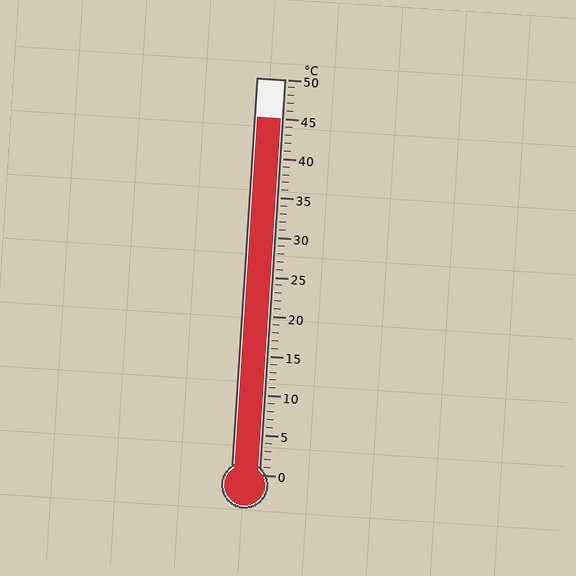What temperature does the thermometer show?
The thermometer shows approximately 45°C.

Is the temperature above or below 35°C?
The temperature is above 35°C.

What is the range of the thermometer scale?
The thermometer scale ranges from 0°C to 50°C.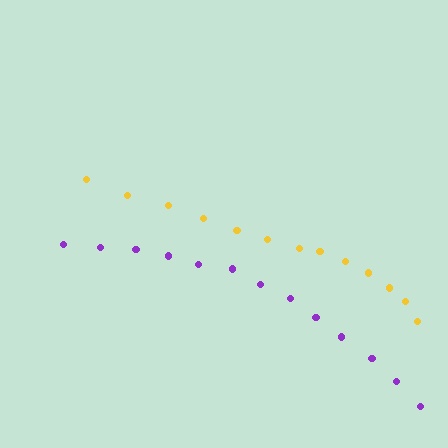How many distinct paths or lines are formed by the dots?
There are 2 distinct paths.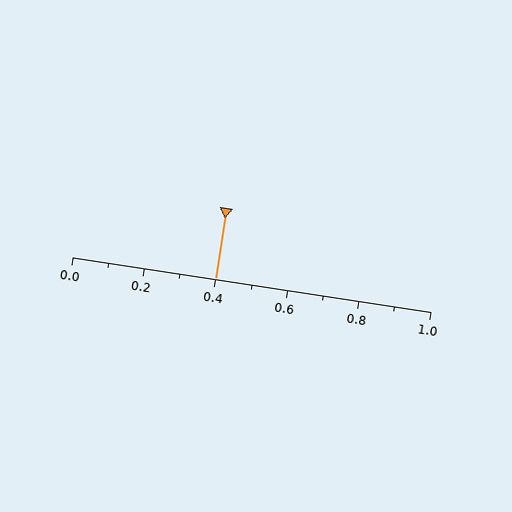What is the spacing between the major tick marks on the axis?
The major ticks are spaced 0.2 apart.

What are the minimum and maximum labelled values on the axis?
The axis runs from 0.0 to 1.0.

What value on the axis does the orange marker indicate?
The marker indicates approximately 0.4.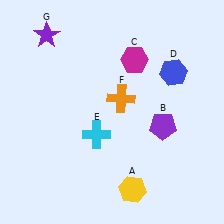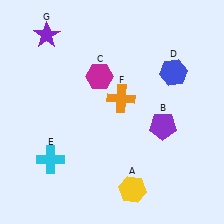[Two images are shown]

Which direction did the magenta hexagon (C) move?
The magenta hexagon (C) moved left.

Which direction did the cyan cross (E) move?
The cyan cross (E) moved left.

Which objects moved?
The objects that moved are: the magenta hexagon (C), the cyan cross (E).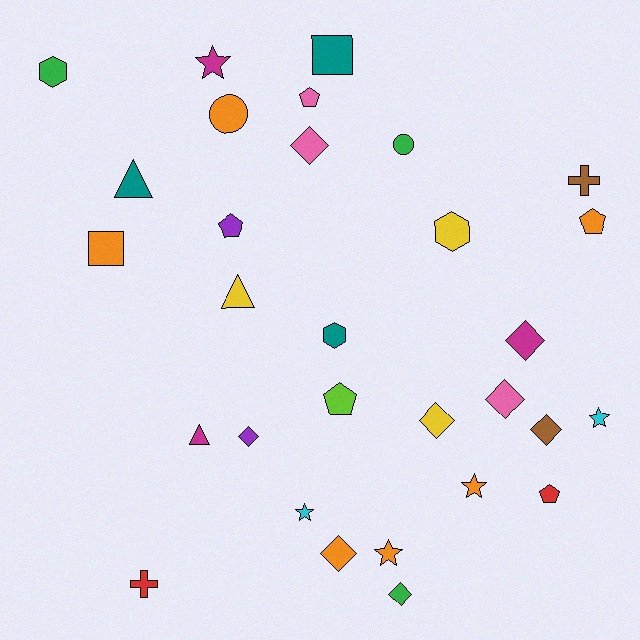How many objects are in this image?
There are 30 objects.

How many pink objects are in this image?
There are 3 pink objects.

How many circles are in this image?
There are 2 circles.